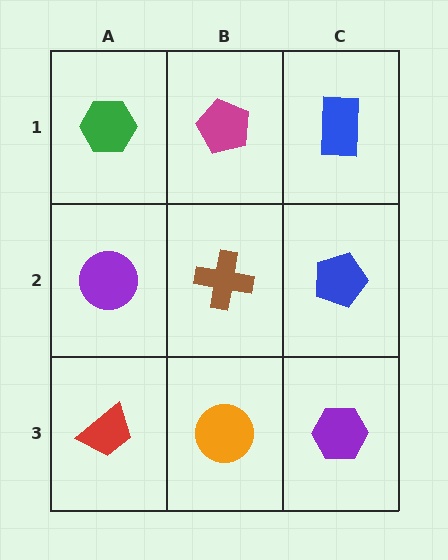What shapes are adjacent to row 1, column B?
A brown cross (row 2, column B), a green hexagon (row 1, column A), a blue rectangle (row 1, column C).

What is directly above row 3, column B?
A brown cross.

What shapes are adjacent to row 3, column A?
A purple circle (row 2, column A), an orange circle (row 3, column B).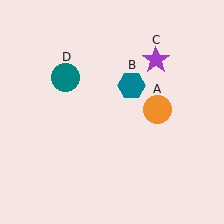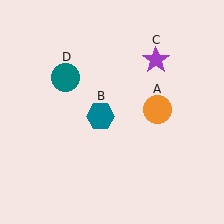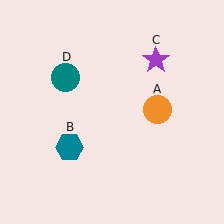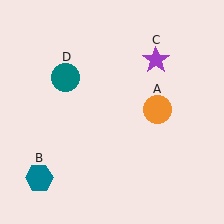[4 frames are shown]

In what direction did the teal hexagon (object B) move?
The teal hexagon (object B) moved down and to the left.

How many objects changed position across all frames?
1 object changed position: teal hexagon (object B).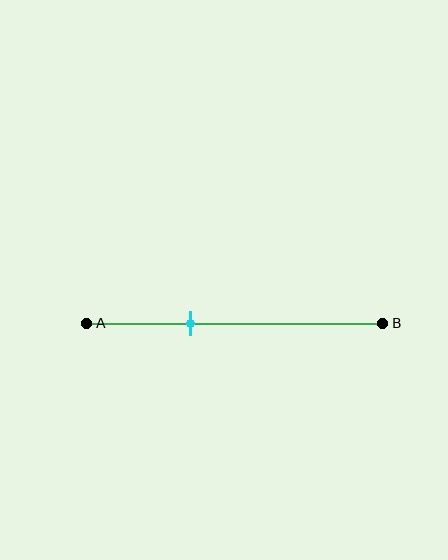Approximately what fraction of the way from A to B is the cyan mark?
The cyan mark is approximately 35% of the way from A to B.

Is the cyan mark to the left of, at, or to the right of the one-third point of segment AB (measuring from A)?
The cyan mark is approximately at the one-third point of segment AB.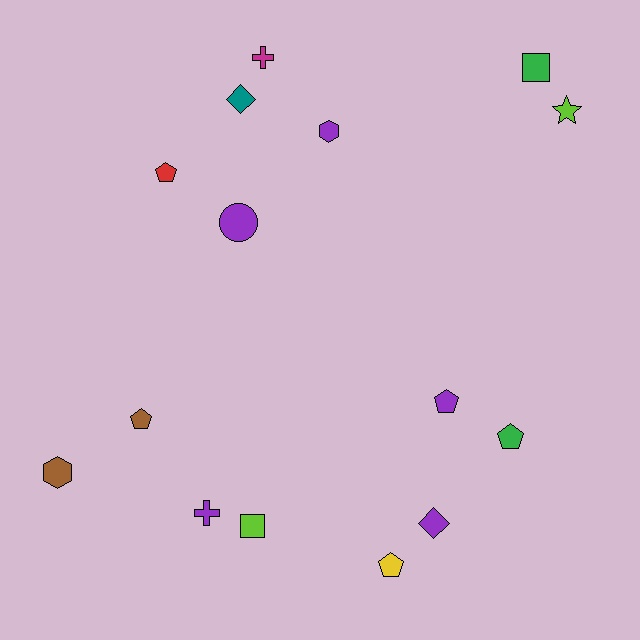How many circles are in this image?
There is 1 circle.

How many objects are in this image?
There are 15 objects.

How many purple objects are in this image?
There are 5 purple objects.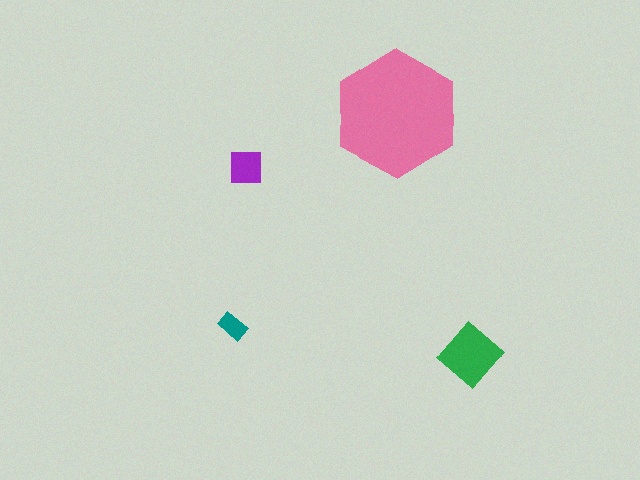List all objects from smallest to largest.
The teal rectangle, the purple square, the green diamond, the pink hexagon.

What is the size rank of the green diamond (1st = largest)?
2nd.